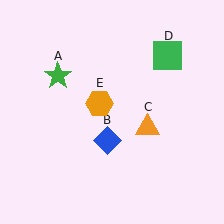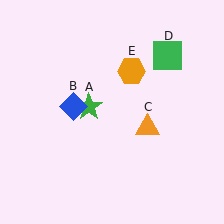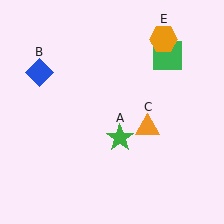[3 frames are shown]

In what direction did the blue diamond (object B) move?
The blue diamond (object B) moved up and to the left.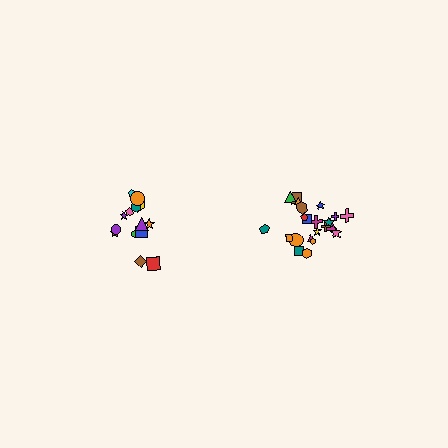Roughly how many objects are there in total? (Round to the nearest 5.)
Roughly 35 objects in total.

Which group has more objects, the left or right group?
The right group.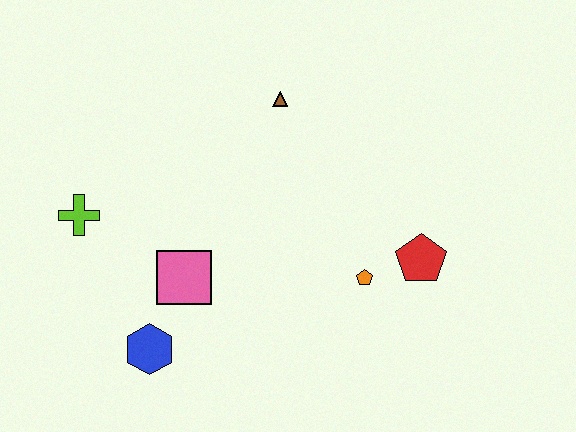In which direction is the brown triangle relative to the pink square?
The brown triangle is above the pink square.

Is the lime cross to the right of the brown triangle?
No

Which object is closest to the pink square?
The blue hexagon is closest to the pink square.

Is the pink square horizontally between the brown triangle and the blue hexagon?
Yes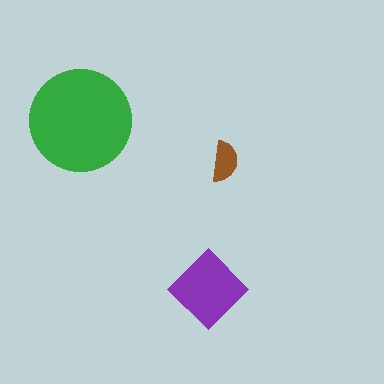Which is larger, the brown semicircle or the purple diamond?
The purple diamond.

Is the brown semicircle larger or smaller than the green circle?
Smaller.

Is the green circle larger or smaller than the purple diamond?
Larger.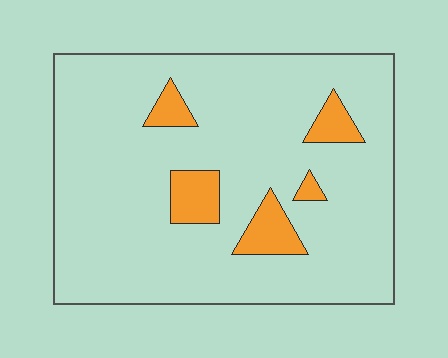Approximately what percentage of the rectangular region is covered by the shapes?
Approximately 10%.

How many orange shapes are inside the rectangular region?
5.